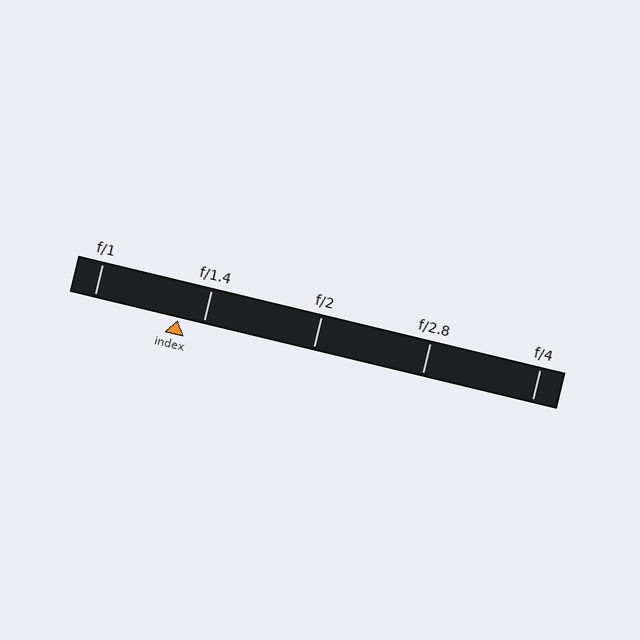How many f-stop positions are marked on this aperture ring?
There are 5 f-stop positions marked.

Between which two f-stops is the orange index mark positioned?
The index mark is between f/1 and f/1.4.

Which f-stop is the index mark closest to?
The index mark is closest to f/1.4.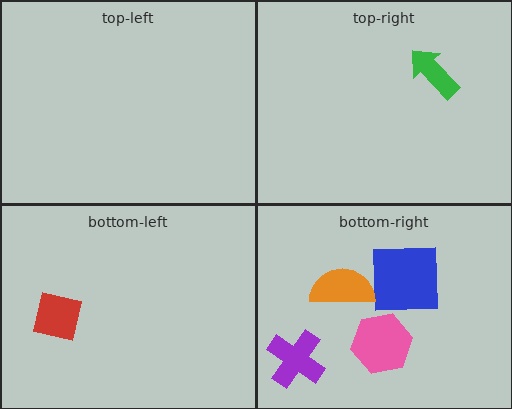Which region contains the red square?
The bottom-left region.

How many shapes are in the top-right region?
1.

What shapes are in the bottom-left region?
The red square.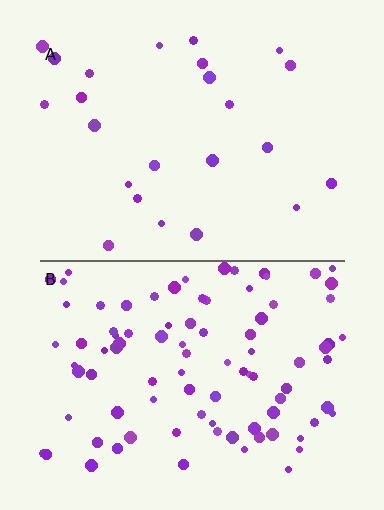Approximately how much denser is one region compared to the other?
Approximately 3.6× — region B over region A.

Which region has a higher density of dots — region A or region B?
B (the bottom).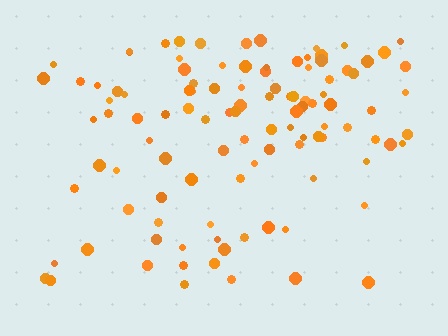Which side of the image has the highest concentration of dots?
The top.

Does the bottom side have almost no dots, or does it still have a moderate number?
Still a moderate number, just noticeably fewer than the top.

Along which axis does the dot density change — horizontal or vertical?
Vertical.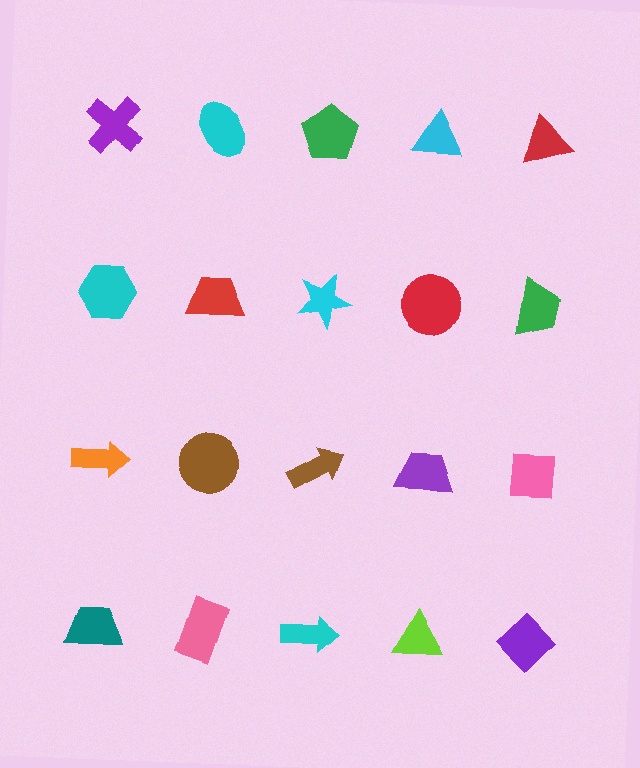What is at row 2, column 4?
A red circle.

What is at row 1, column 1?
A purple cross.